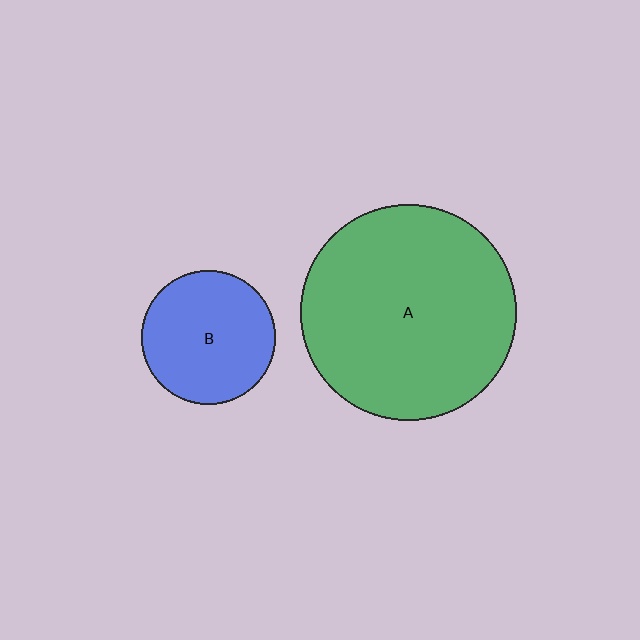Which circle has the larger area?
Circle A (green).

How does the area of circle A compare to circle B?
Approximately 2.6 times.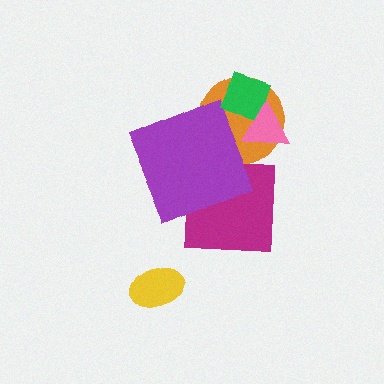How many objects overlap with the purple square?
2 objects overlap with the purple square.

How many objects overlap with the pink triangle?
2 objects overlap with the pink triangle.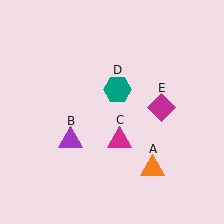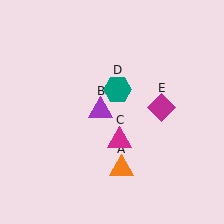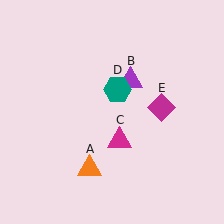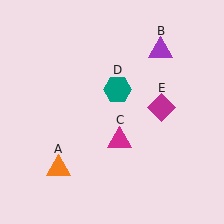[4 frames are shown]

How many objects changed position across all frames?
2 objects changed position: orange triangle (object A), purple triangle (object B).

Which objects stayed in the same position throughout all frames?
Magenta triangle (object C) and teal hexagon (object D) and magenta diamond (object E) remained stationary.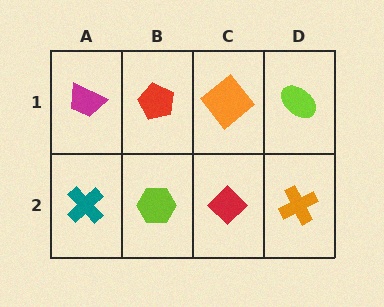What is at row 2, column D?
An orange cross.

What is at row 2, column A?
A teal cross.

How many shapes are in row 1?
4 shapes.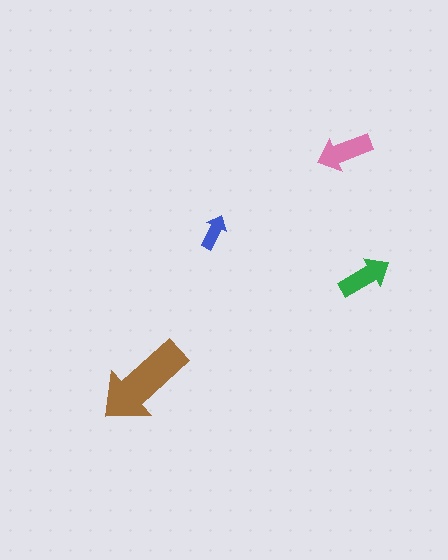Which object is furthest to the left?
The brown arrow is leftmost.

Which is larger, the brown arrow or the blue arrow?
The brown one.